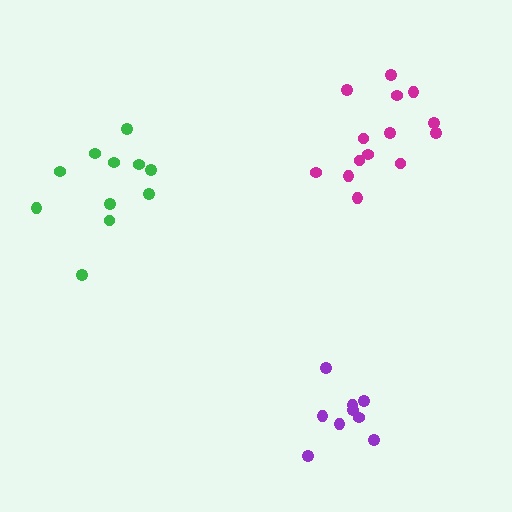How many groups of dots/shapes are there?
There are 3 groups.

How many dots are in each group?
Group 1: 14 dots, Group 2: 9 dots, Group 3: 11 dots (34 total).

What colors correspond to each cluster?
The clusters are colored: magenta, purple, green.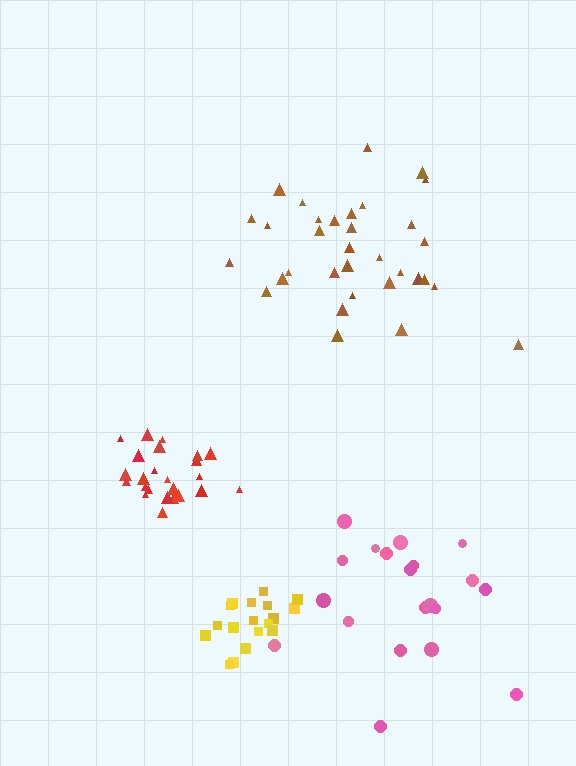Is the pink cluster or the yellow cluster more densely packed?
Yellow.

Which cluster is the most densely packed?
Red.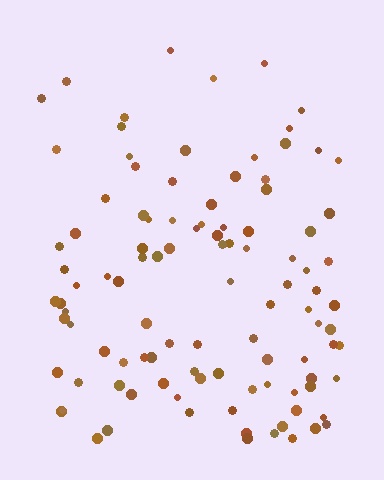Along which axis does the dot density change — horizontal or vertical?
Vertical.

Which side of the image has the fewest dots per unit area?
The top.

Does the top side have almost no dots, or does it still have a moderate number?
Still a moderate number, just noticeably fewer than the bottom.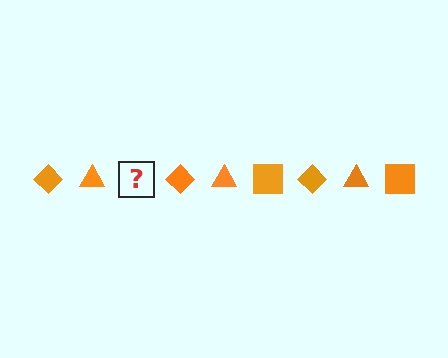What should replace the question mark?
The question mark should be replaced with an orange square.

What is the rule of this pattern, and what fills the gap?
The rule is that the pattern cycles through diamond, triangle, square shapes in orange. The gap should be filled with an orange square.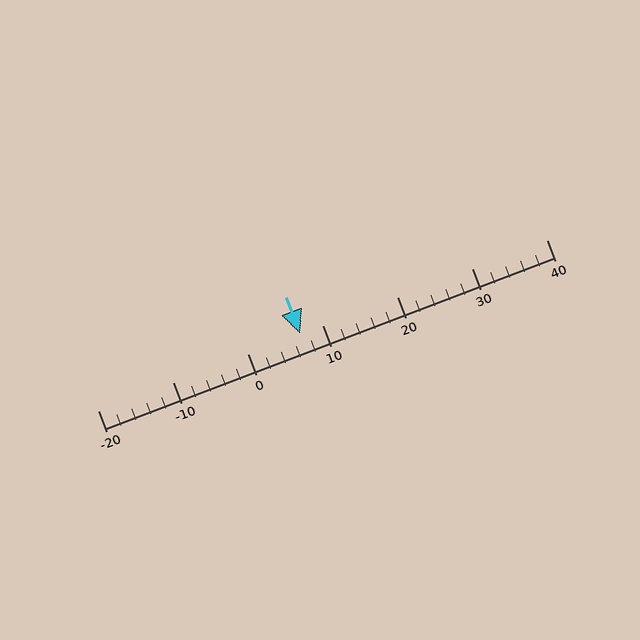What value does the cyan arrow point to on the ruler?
The cyan arrow points to approximately 7.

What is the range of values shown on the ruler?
The ruler shows values from -20 to 40.